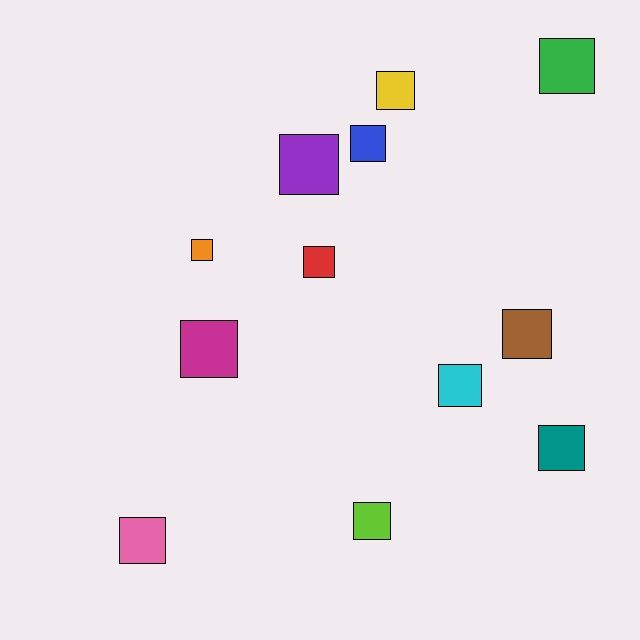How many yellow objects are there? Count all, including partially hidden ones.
There is 1 yellow object.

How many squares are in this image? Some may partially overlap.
There are 12 squares.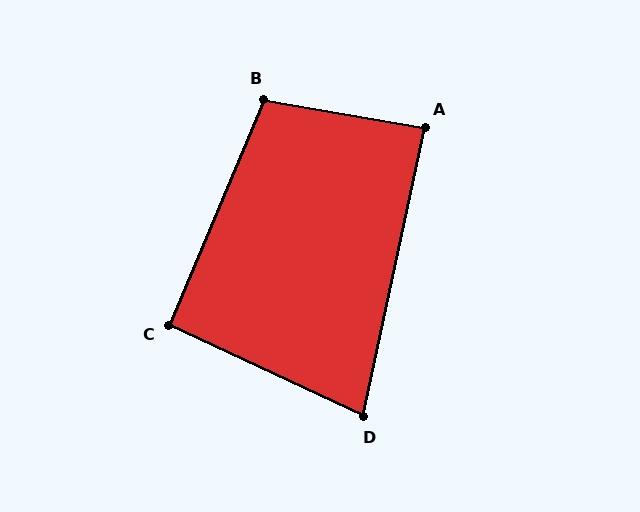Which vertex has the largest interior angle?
B, at approximately 103 degrees.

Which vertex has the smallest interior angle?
D, at approximately 77 degrees.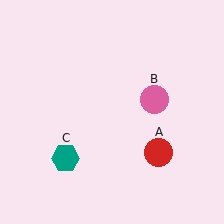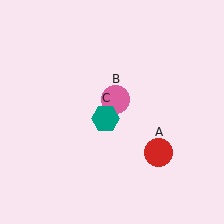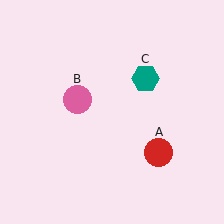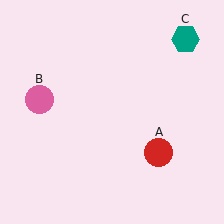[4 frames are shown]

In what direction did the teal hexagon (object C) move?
The teal hexagon (object C) moved up and to the right.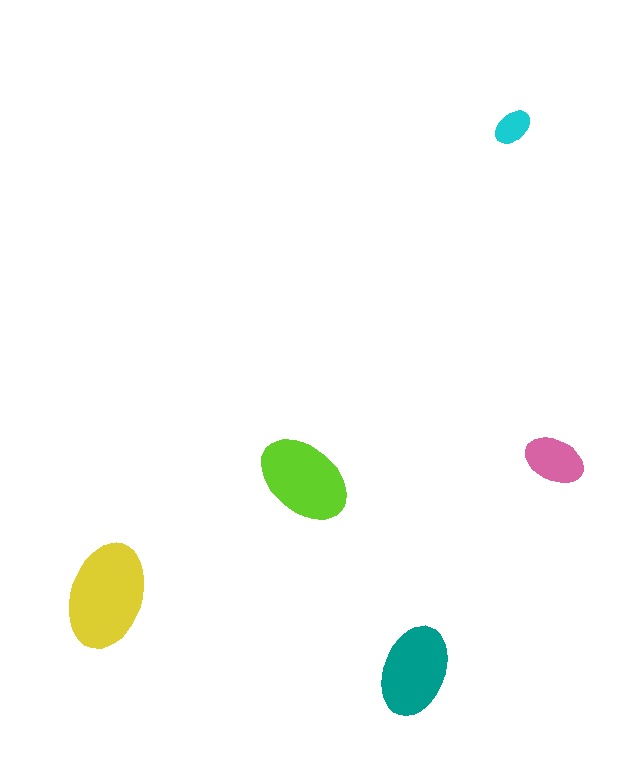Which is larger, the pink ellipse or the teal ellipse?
The teal one.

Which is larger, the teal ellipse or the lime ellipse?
The lime one.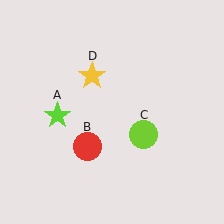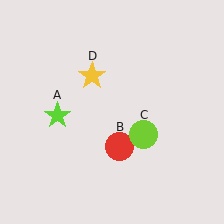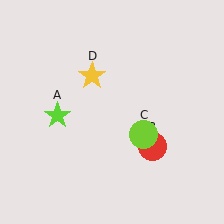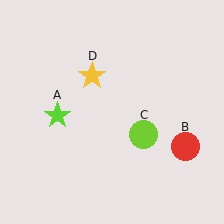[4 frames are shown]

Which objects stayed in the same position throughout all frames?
Lime star (object A) and lime circle (object C) and yellow star (object D) remained stationary.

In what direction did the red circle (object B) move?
The red circle (object B) moved right.